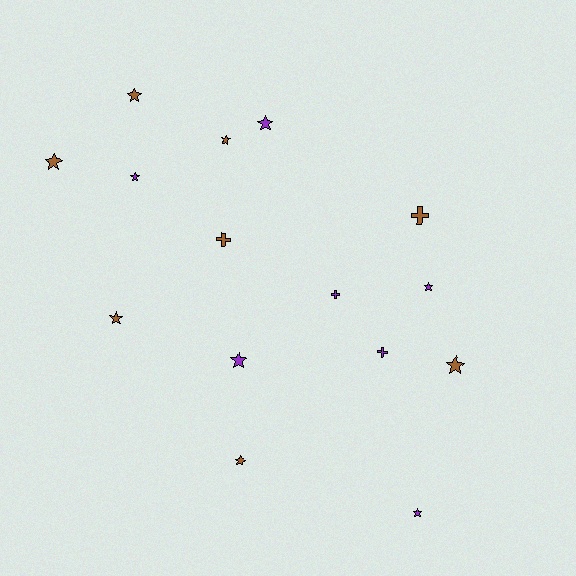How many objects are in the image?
There are 15 objects.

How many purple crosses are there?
There are 2 purple crosses.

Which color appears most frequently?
Brown, with 8 objects.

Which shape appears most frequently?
Star, with 11 objects.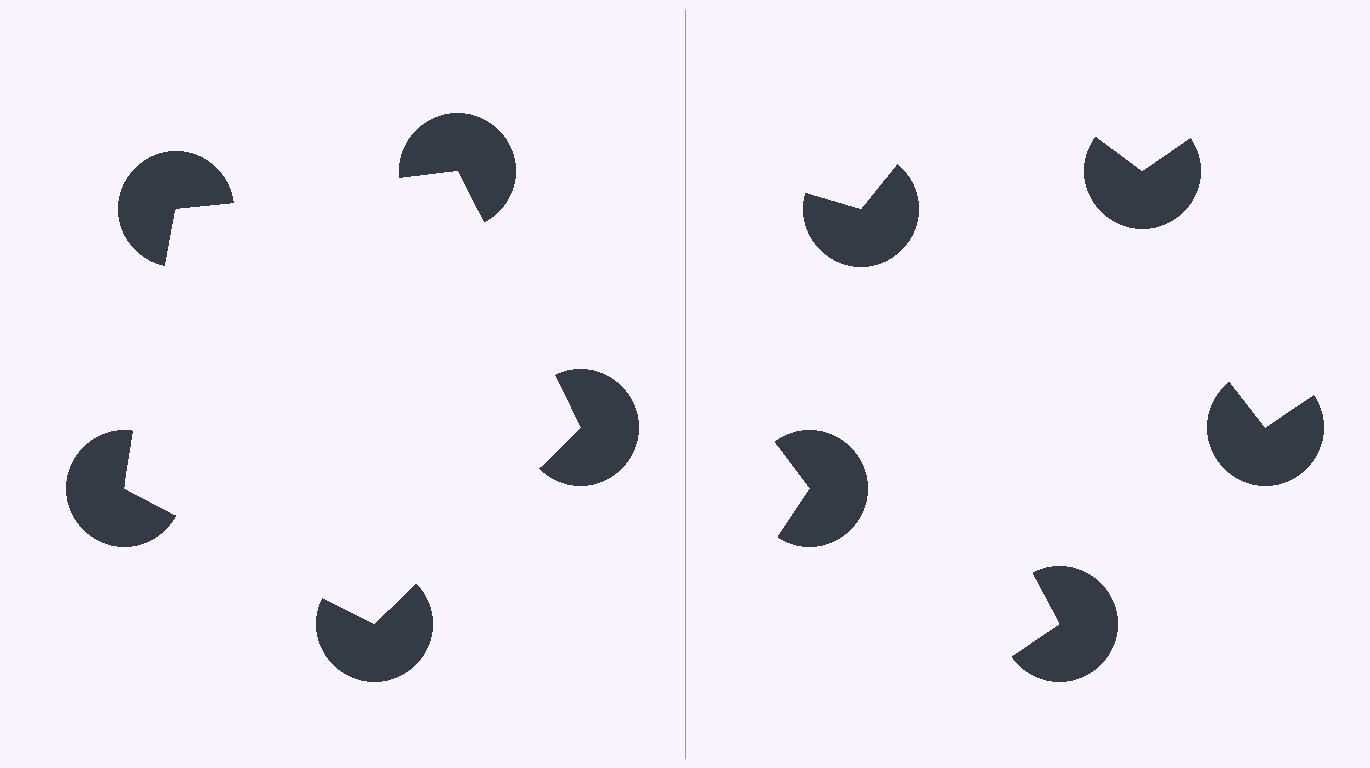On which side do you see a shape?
An illusory pentagon appears on the left side. On the right side the wedge cuts are rotated, so no coherent shape forms.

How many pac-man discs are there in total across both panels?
10 — 5 on each side.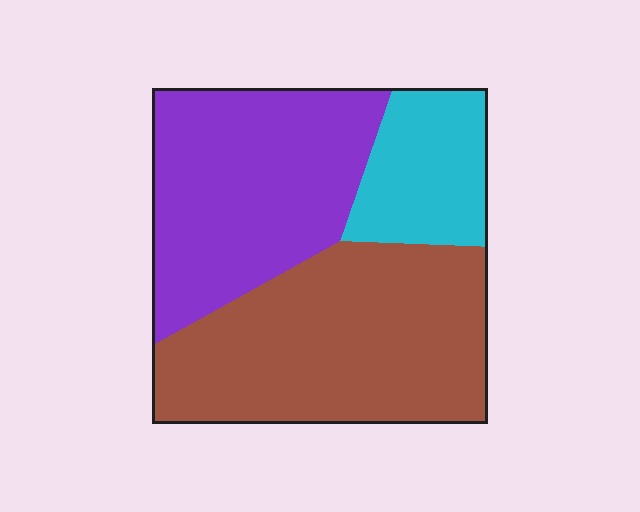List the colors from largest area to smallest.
From largest to smallest: brown, purple, cyan.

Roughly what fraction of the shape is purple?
Purple covers around 40% of the shape.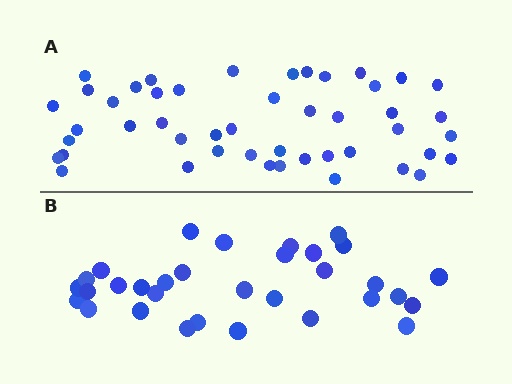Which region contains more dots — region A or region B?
Region A (the top region) has more dots.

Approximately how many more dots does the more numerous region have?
Region A has approximately 15 more dots than region B.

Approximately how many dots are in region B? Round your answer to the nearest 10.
About 30 dots. (The exact count is 32, which rounds to 30.)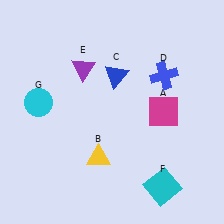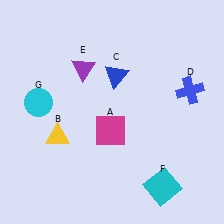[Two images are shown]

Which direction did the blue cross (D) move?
The blue cross (D) moved right.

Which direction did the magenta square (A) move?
The magenta square (A) moved left.